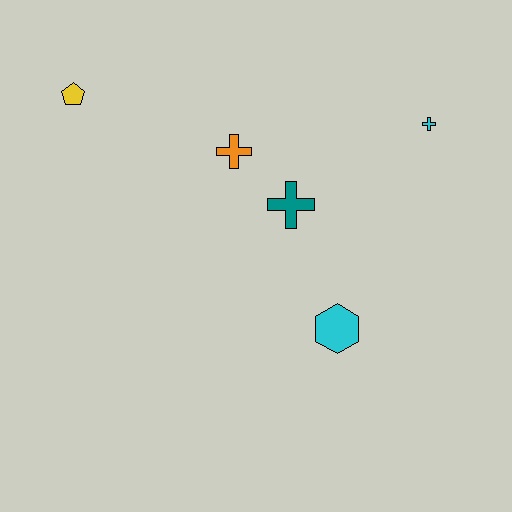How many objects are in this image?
There are 5 objects.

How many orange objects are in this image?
There is 1 orange object.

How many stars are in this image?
There are no stars.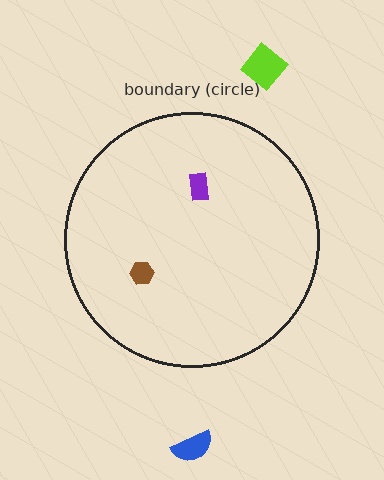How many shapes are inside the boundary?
2 inside, 2 outside.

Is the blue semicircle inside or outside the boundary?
Outside.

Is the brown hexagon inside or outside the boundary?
Inside.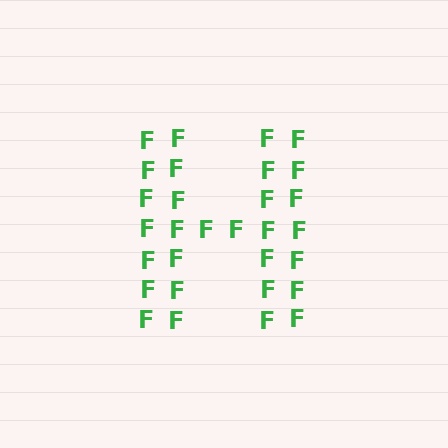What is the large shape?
The large shape is the letter H.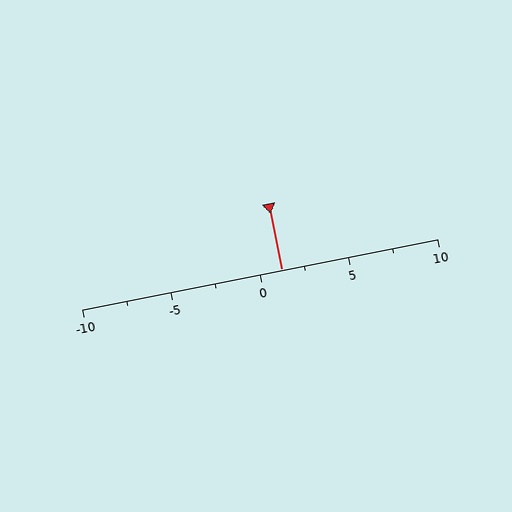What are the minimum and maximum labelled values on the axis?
The axis runs from -10 to 10.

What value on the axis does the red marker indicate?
The marker indicates approximately 1.2.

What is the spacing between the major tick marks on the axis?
The major ticks are spaced 5 apart.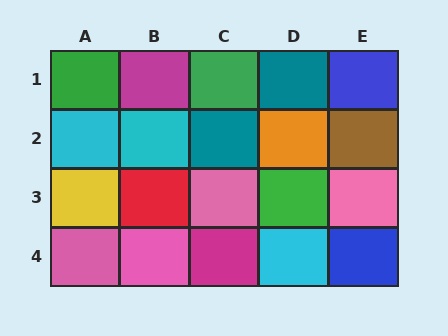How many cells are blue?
2 cells are blue.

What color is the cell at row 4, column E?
Blue.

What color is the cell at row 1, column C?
Green.